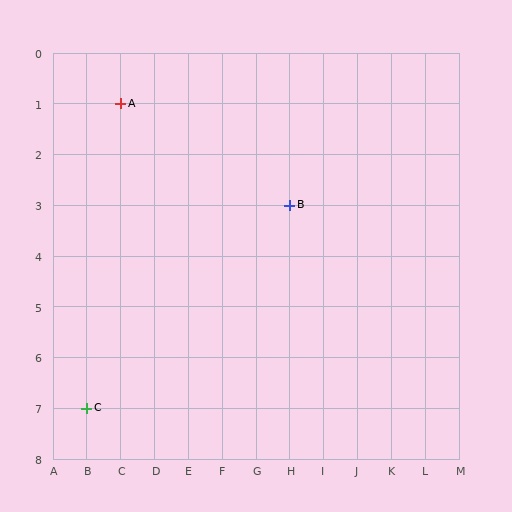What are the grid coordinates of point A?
Point A is at grid coordinates (C, 1).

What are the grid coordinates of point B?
Point B is at grid coordinates (H, 3).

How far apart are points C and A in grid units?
Points C and A are 1 column and 6 rows apart (about 6.1 grid units diagonally).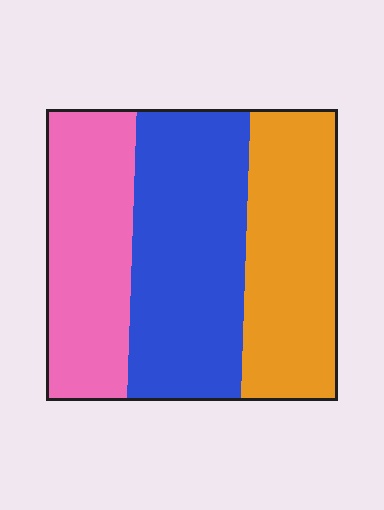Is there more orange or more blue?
Blue.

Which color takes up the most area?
Blue, at roughly 40%.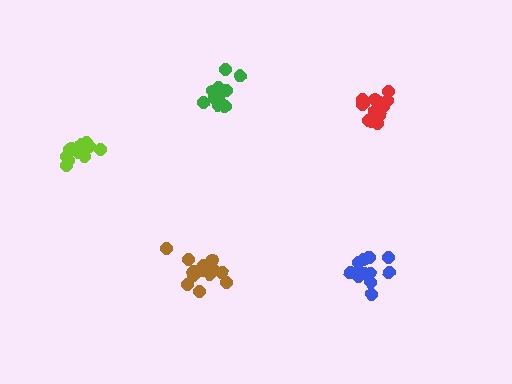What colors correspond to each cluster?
The clusters are colored: brown, lime, red, green, blue.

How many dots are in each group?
Group 1: 15 dots, Group 2: 13 dots, Group 3: 16 dots, Group 4: 11 dots, Group 5: 12 dots (67 total).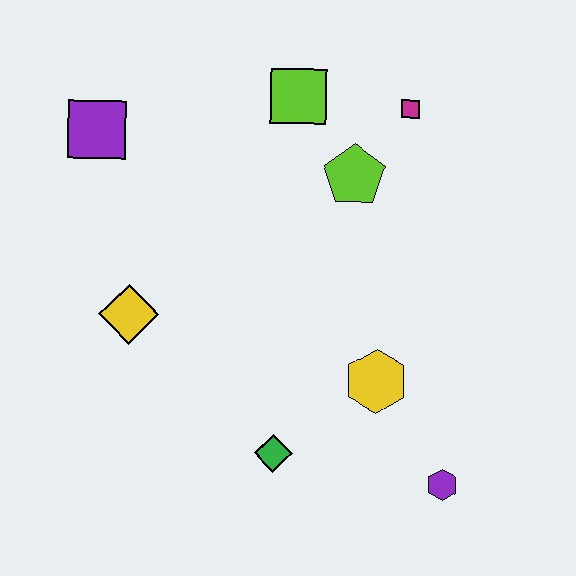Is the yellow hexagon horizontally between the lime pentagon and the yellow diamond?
No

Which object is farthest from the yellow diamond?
The purple hexagon is farthest from the yellow diamond.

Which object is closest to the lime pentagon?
The magenta square is closest to the lime pentagon.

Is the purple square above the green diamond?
Yes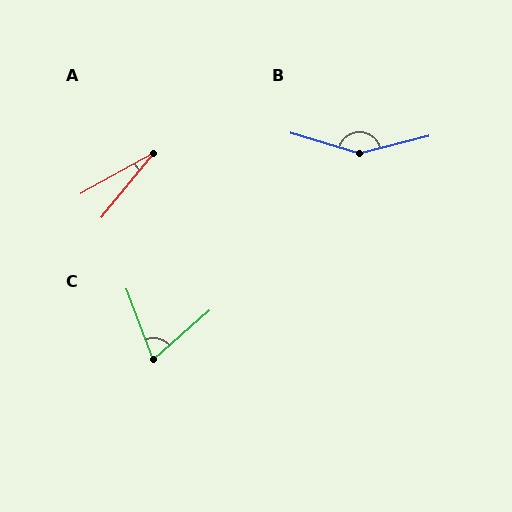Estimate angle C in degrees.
Approximately 70 degrees.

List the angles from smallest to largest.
A (21°), C (70°), B (149°).